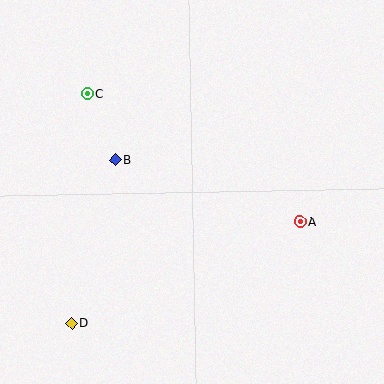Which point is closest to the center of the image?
Point B at (116, 160) is closest to the center.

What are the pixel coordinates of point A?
Point A is at (300, 222).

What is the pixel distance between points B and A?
The distance between B and A is 194 pixels.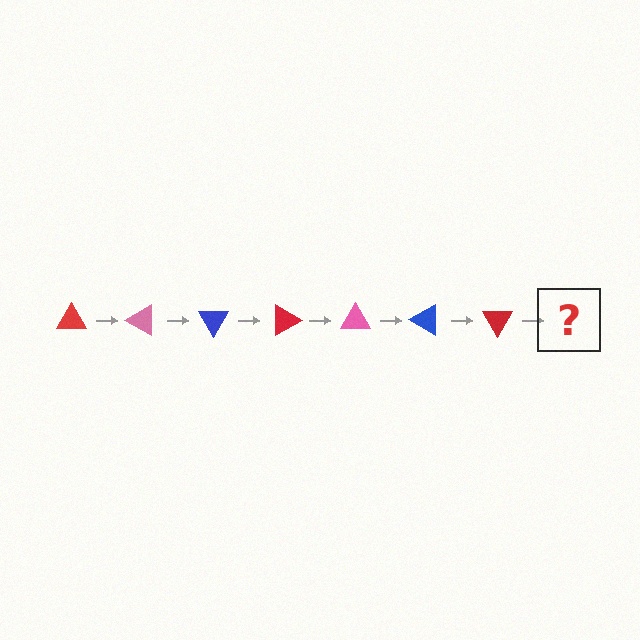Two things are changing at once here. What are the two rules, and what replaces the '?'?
The two rules are that it rotates 30 degrees each step and the color cycles through red, pink, and blue. The '?' should be a pink triangle, rotated 210 degrees from the start.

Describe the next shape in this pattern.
It should be a pink triangle, rotated 210 degrees from the start.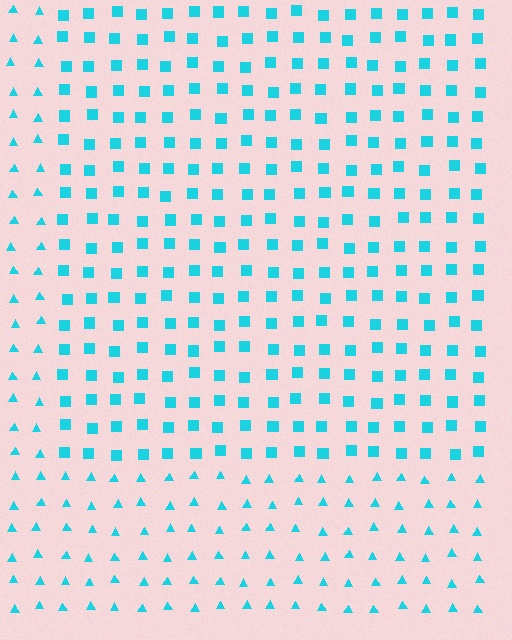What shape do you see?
I see a rectangle.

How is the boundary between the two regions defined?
The boundary is defined by a change in element shape: squares inside vs. triangles outside. All elements share the same color and spacing.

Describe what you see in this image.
The image is filled with small cyan elements arranged in a uniform grid. A rectangle-shaped region contains squares, while the surrounding area contains triangles. The boundary is defined purely by the change in element shape.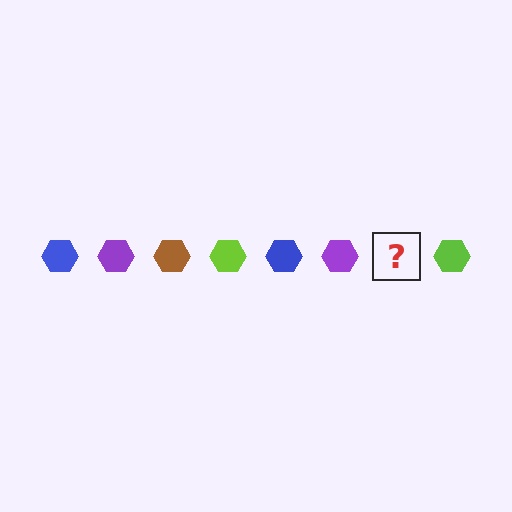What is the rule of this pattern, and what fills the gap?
The rule is that the pattern cycles through blue, purple, brown, lime hexagons. The gap should be filled with a brown hexagon.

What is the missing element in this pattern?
The missing element is a brown hexagon.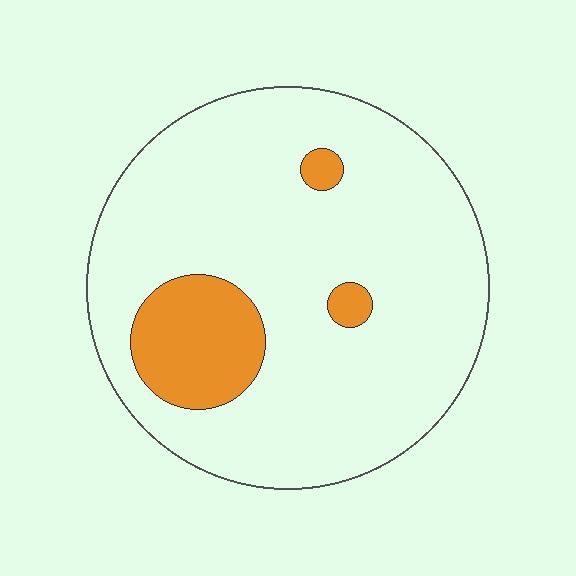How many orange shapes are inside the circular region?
3.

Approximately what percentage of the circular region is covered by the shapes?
Approximately 15%.